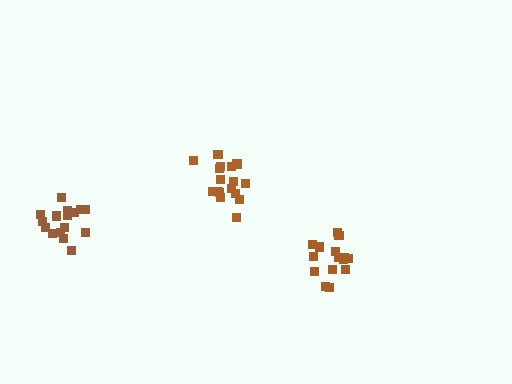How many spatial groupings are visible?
There are 3 spatial groupings.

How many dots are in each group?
Group 1: 17 dots, Group 2: 16 dots, Group 3: 15 dots (48 total).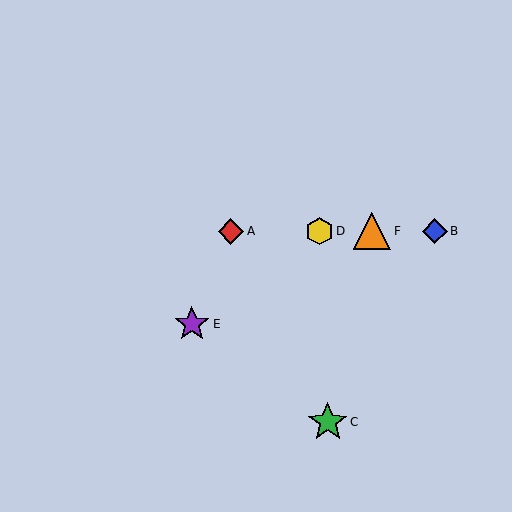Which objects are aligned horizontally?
Objects A, B, D, F are aligned horizontally.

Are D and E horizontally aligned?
No, D is at y≈231 and E is at y≈324.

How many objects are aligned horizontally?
4 objects (A, B, D, F) are aligned horizontally.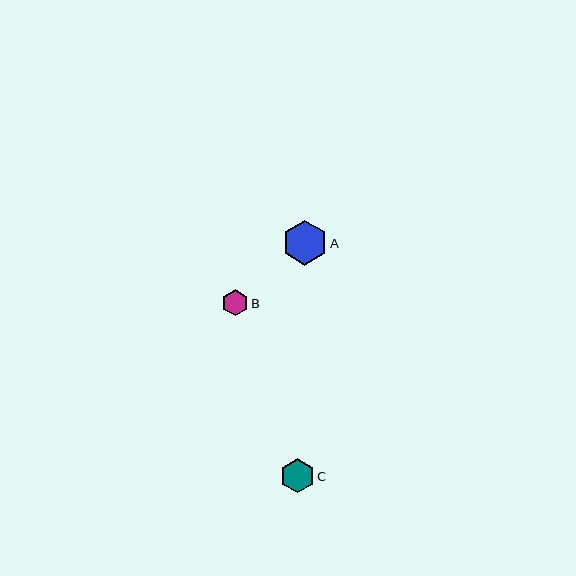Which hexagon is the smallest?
Hexagon B is the smallest with a size of approximately 26 pixels.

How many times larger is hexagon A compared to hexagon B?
Hexagon A is approximately 1.7 times the size of hexagon B.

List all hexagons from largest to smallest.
From largest to smallest: A, C, B.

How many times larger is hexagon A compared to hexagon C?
Hexagon A is approximately 1.3 times the size of hexagon C.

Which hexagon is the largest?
Hexagon A is the largest with a size of approximately 45 pixels.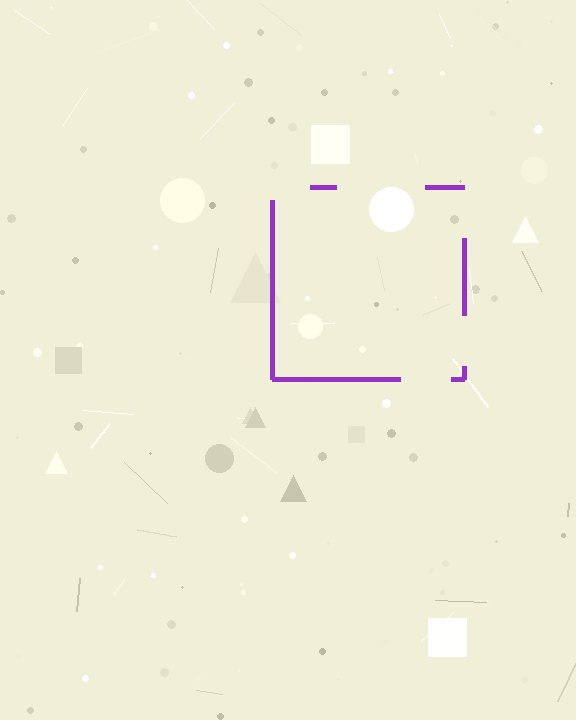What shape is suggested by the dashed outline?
The dashed outline suggests a square.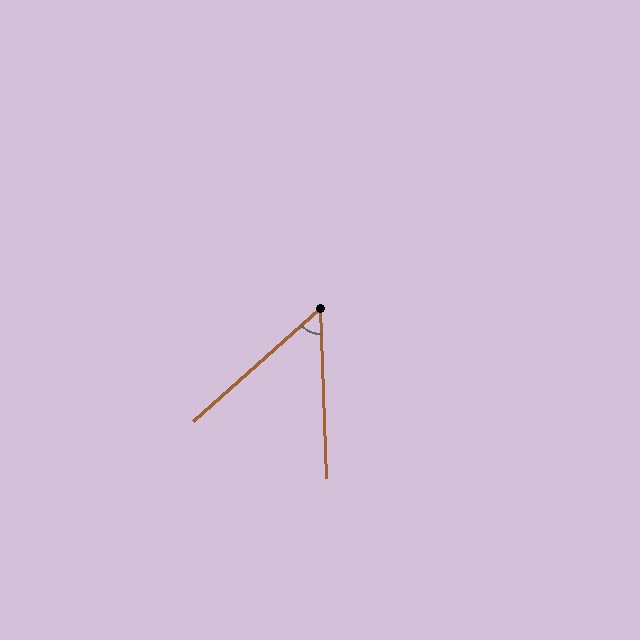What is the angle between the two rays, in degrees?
Approximately 50 degrees.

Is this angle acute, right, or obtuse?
It is acute.